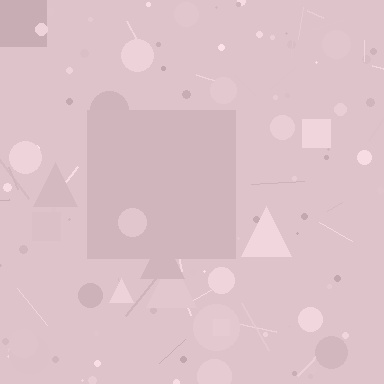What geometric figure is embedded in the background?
A square is embedded in the background.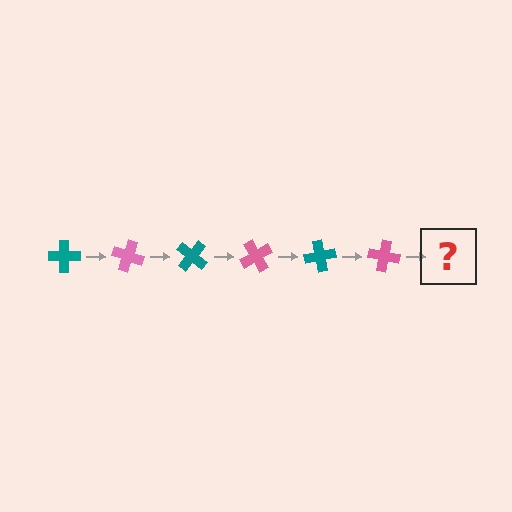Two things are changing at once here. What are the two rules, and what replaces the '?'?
The two rules are that it rotates 20 degrees each step and the color cycles through teal and pink. The '?' should be a teal cross, rotated 120 degrees from the start.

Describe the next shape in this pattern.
It should be a teal cross, rotated 120 degrees from the start.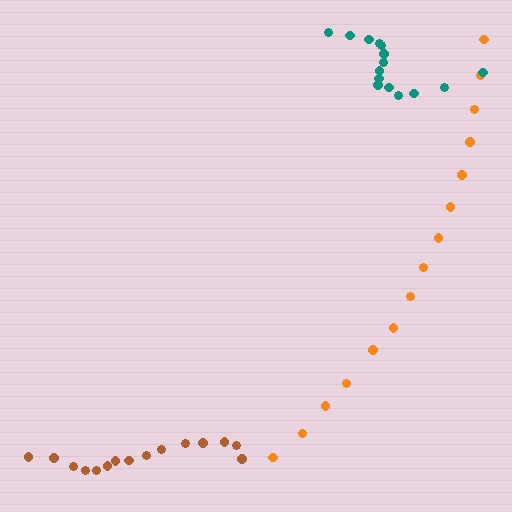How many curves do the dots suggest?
There are 3 distinct paths.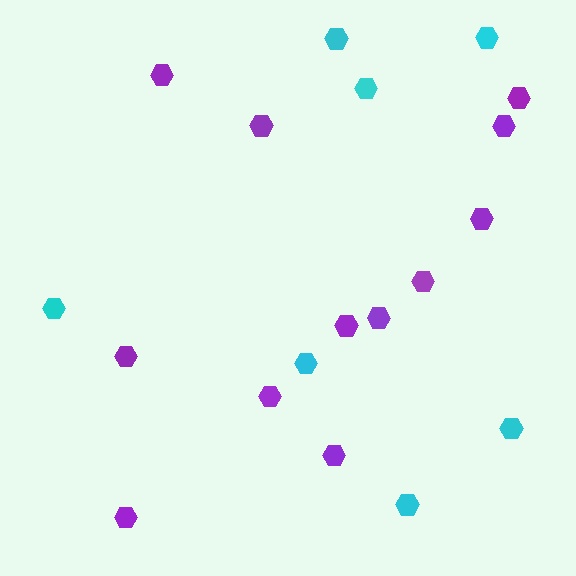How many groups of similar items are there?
There are 2 groups: one group of purple hexagons (12) and one group of cyan hexagons (7).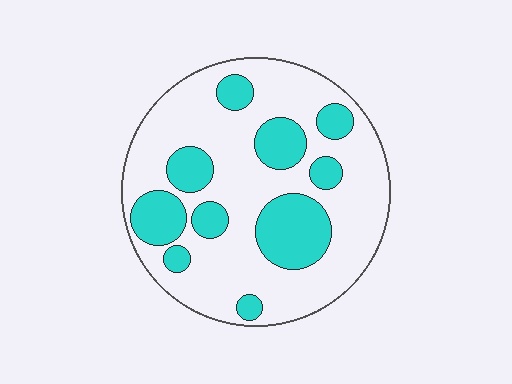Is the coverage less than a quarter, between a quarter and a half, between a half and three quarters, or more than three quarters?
Between a quarter and a half.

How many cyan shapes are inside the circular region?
10.